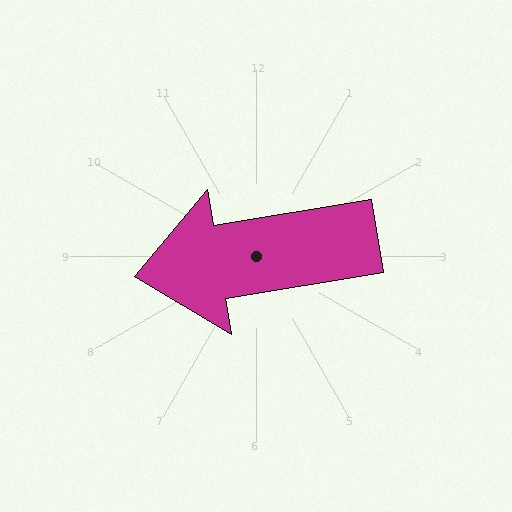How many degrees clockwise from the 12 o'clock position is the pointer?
Approximately 260 degrees.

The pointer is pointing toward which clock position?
Roughly 9 o'clock.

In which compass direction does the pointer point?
West.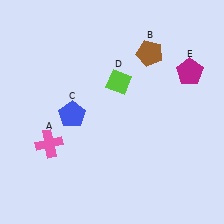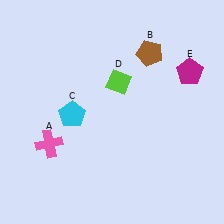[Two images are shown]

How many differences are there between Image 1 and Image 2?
There is 1 difference between the two images.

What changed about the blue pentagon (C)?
In Image 1, C is blue. In Image 2, it changed to cyan.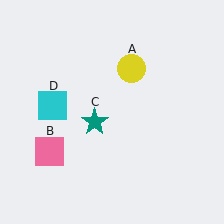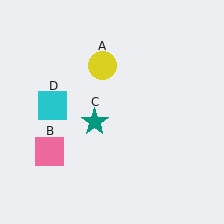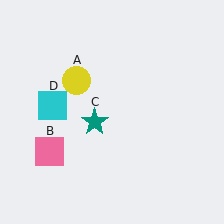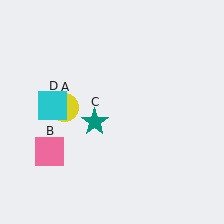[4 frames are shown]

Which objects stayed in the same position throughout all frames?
Pink square (object B) and teal star (object C) and cyan square (object D) remained stationary.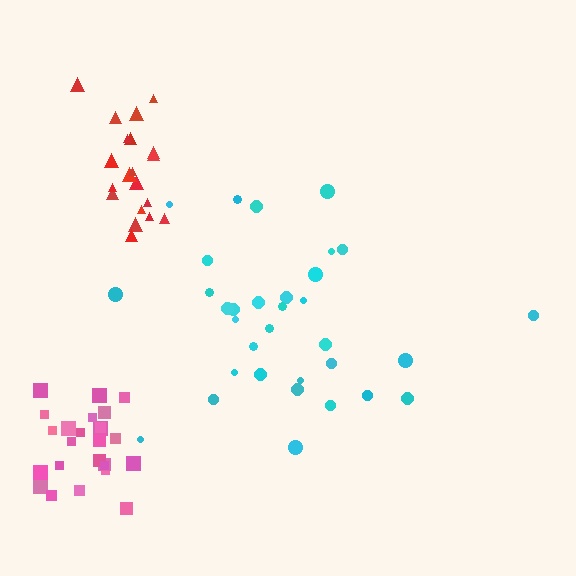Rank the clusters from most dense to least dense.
pink, red, cyan.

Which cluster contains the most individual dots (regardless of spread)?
Cyan (33).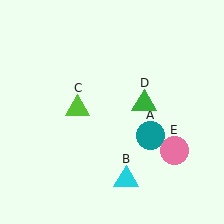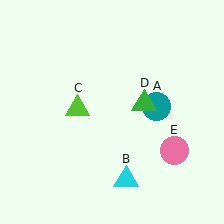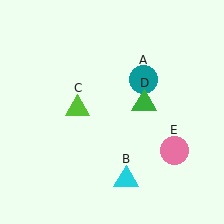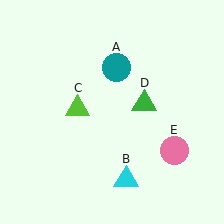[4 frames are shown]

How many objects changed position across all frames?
1 object changed position: teal circle (object A).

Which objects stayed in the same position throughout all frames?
Cyan triangle (object B) and lime triangle (object C) and green triangle (object D) and pink circle (object E) remained stationary.